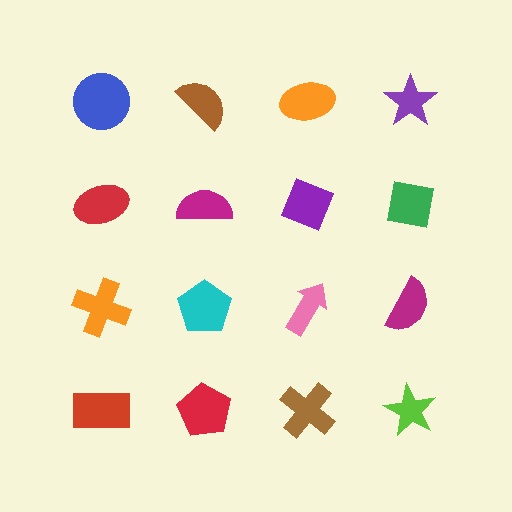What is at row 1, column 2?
A brown semicircle.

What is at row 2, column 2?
A magenta semicircle.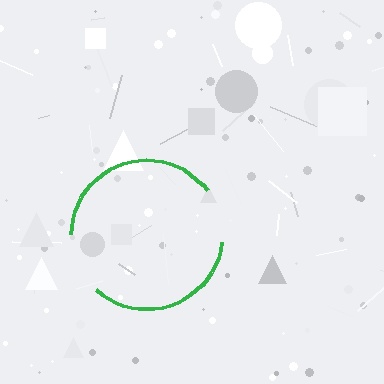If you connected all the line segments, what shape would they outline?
They would outline a circle.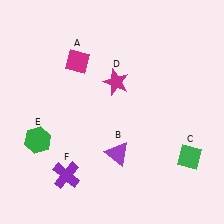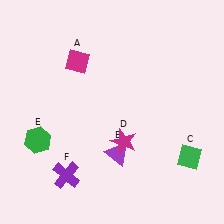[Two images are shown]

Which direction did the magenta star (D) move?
The magenta star (D) moved down.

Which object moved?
The magenta star (D) moved down.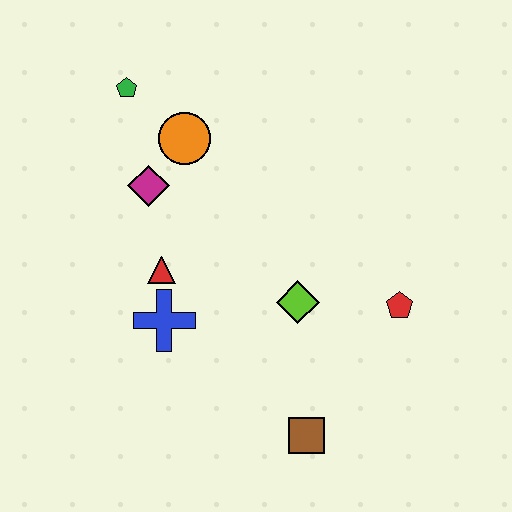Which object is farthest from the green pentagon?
The brown square is farthest from the green pentagon.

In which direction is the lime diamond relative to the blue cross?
The lime diamond is to the right of the blue cross.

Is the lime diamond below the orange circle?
Yes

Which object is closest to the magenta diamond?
The orange circle is closest to the magenta diamond.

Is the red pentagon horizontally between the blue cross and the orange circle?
No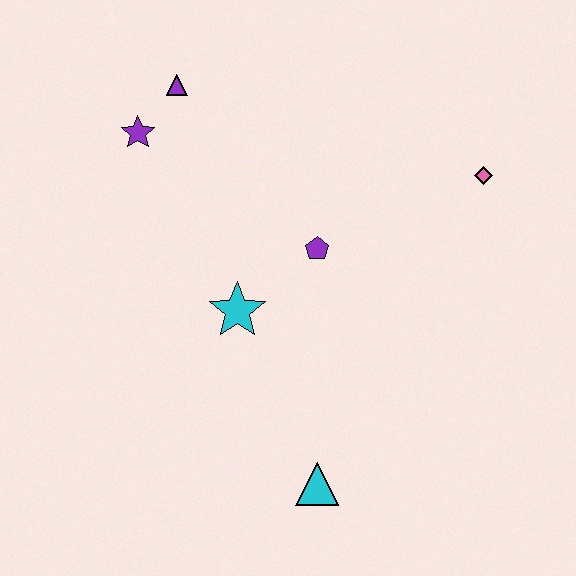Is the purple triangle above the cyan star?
Yes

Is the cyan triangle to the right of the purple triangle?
Yes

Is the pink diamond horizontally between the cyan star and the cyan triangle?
No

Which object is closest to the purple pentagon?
The cyan star is closest to the purple pentagon.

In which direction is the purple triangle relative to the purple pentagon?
The purple triangle is above the purple pentagon.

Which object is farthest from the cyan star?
The pink diamond is farthest from the cyan star.